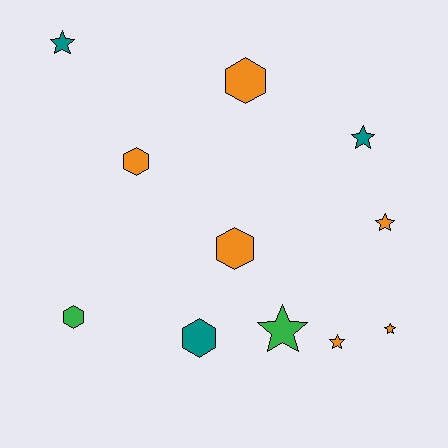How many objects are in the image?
There are 11 objects.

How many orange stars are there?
There are 3 orange stars.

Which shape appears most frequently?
Star, with 6 objects.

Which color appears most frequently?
Orange, with 6 objects.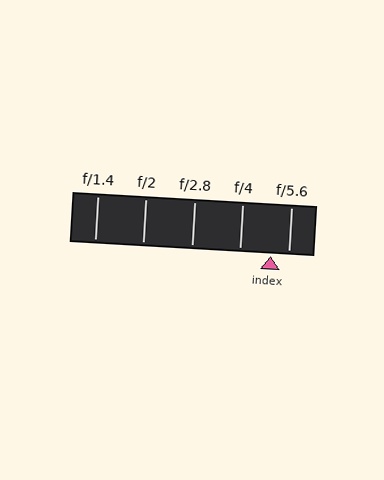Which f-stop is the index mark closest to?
The index mark is closest to f/5.6.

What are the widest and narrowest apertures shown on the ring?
The widest aperture shown is f/1.4 and the narrowest is f/5.6.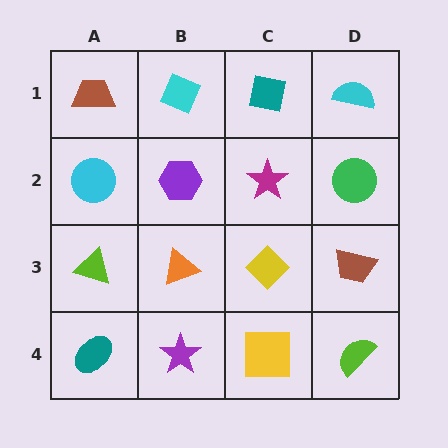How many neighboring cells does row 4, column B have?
3.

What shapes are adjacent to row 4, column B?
An orange triangle (row 3, column B), a teal ellipse (row 4, column A), a yellow square (row 4, column C).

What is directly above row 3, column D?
A green circle.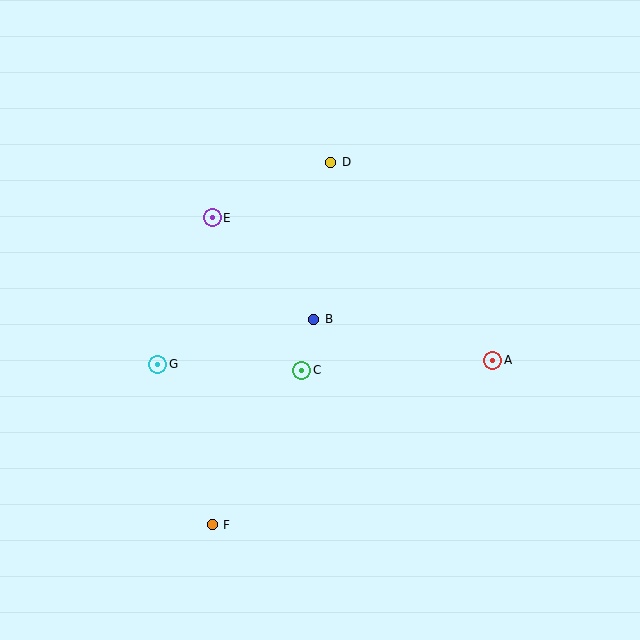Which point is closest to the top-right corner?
Point D is closest to the top-right corner.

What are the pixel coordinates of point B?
Point B is at (314, 319).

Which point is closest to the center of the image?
Point B at (314, 319) is closest to the center.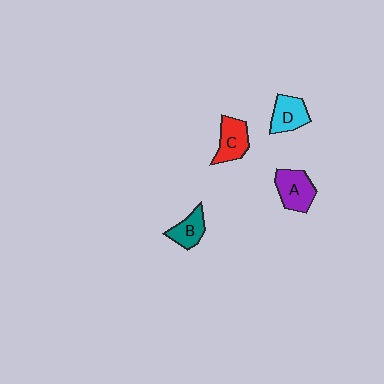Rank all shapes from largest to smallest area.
From largest to smallest: A (purple), C (red), D (cyan), B (teal).